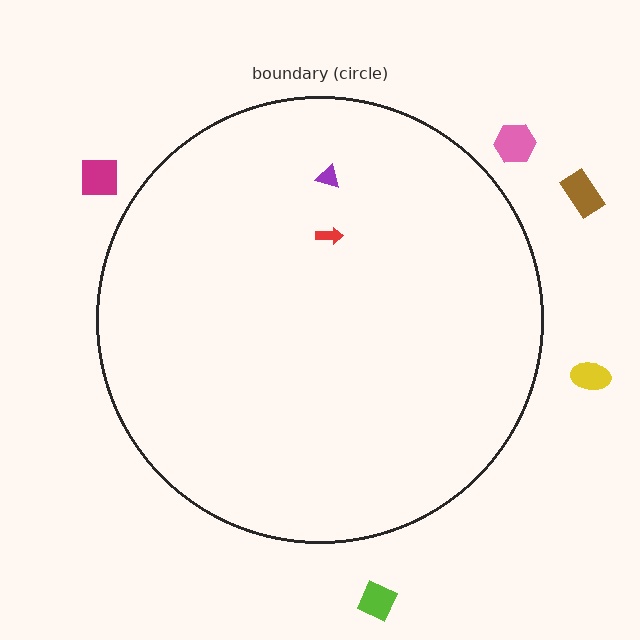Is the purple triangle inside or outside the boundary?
Inside.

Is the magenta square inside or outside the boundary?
Outside.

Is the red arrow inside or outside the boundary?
Inside.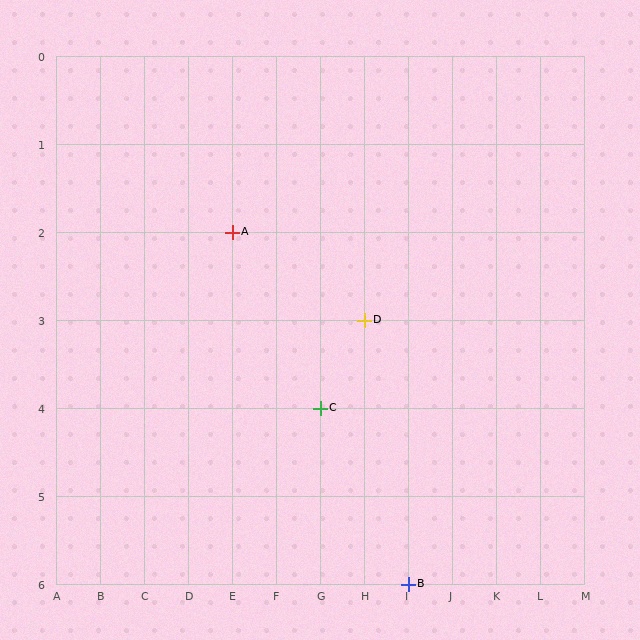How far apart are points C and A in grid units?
Points C and A are 2 columns and 2 rows apart (about 2.8 grid units diagonally).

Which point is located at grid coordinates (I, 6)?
Point B is at (I, 6).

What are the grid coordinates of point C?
Point C is at grid coordinates (G, 4).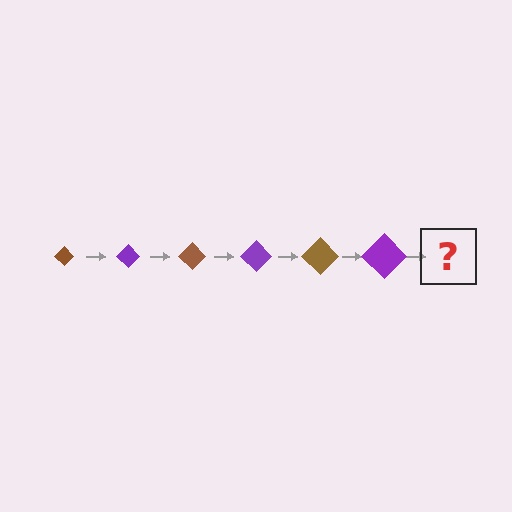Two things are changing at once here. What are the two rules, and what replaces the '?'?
The two rules are that the diamond grows larger each step and the color cycles through brown and purple. The '?' should be a brown diamond, larger than the previous one.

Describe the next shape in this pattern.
It should be a brown diamond, larger than the previous one.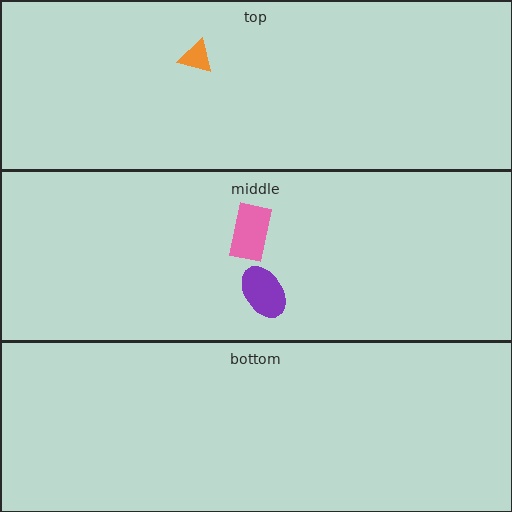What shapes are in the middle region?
The purple ellipse, the pink rectangle.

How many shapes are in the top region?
1.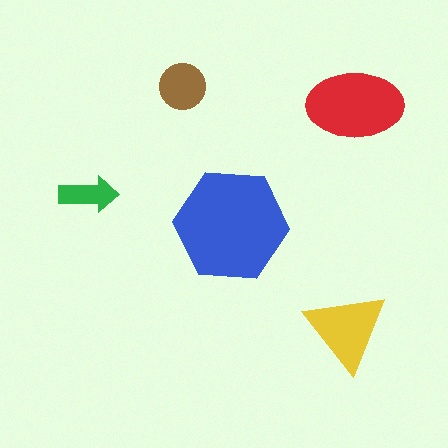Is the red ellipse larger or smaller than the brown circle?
Larger.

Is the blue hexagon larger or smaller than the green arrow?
Larger.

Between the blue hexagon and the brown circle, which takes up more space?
The blue hexagon.